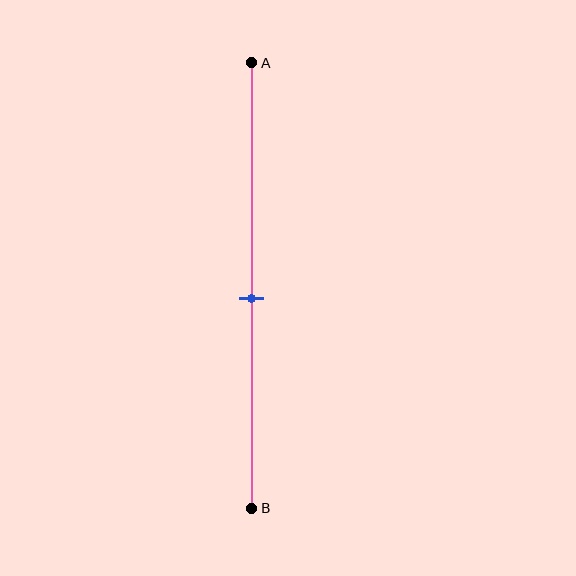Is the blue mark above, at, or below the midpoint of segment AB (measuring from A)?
The blue mark is approximately at the midpoint of segment AB.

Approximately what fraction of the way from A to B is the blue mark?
The blue mark is approximately 55% of the way from A to B.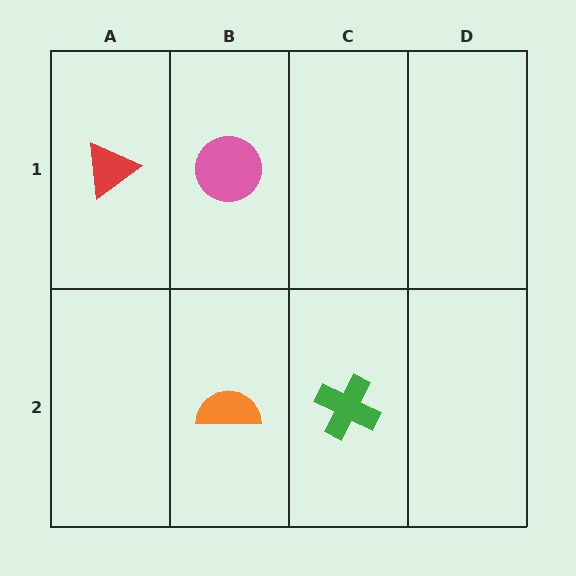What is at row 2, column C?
A green cross.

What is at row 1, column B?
A pink circle.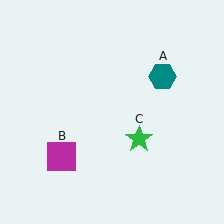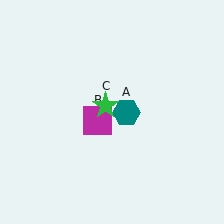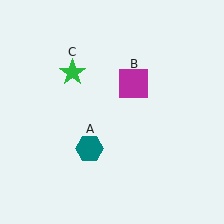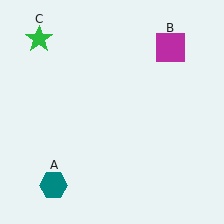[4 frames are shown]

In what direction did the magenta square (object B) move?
The magenta square (object B) moved up and to the right.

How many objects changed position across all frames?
3 objects changed position: teal hexagon (object A), magenta square (object B), green star (object C).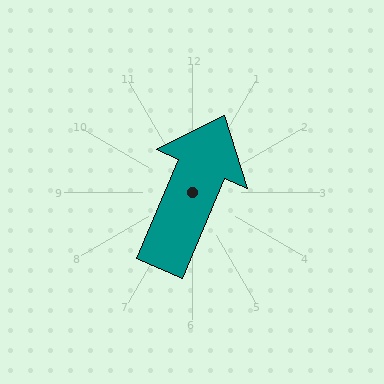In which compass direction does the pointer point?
Northeast.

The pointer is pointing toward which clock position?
Roughly 1 o'clock.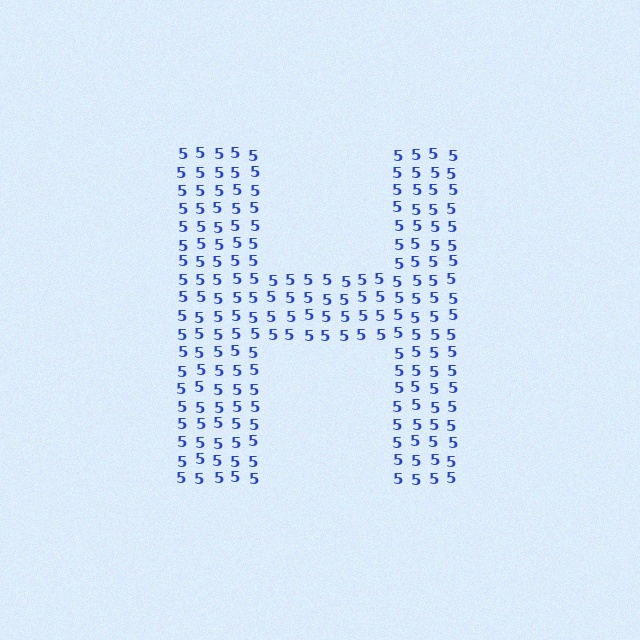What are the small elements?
The small elements are digit 5's.